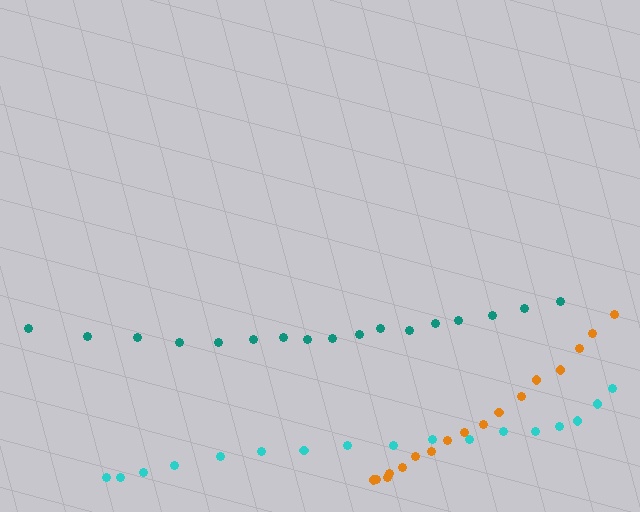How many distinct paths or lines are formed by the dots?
There are 3 distinct paths.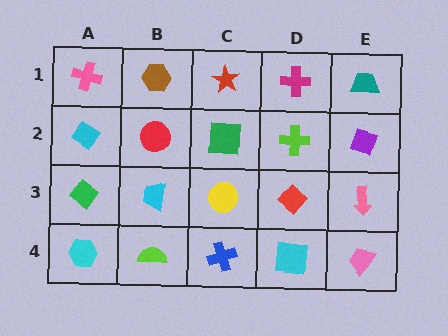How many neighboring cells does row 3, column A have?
3.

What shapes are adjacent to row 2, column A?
A pink cross (row 1, column A), a green diamond (row 3, column A), a red circle (row 2, column B).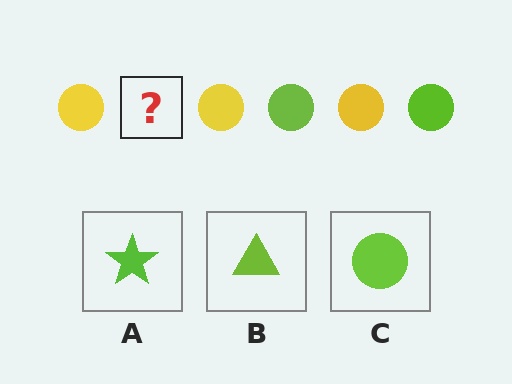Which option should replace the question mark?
Option C.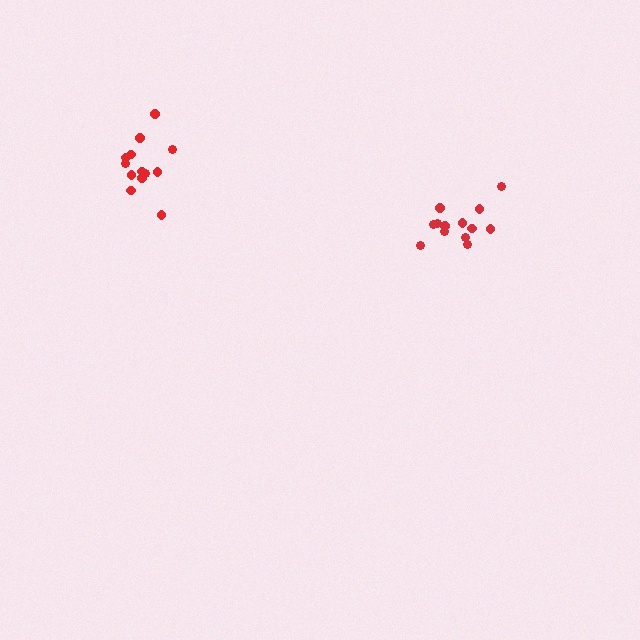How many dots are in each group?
Group 1: 13 dots, Group 2: 13 dots (26 total).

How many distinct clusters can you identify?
There are 2 distinct clusters.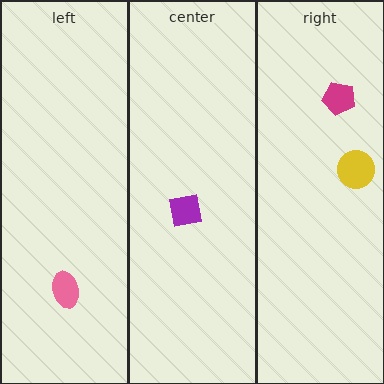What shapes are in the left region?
The pink ellipse.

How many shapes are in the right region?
2.